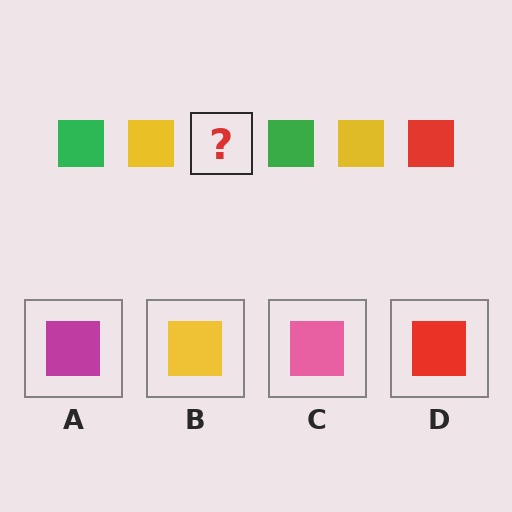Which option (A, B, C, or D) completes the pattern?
D.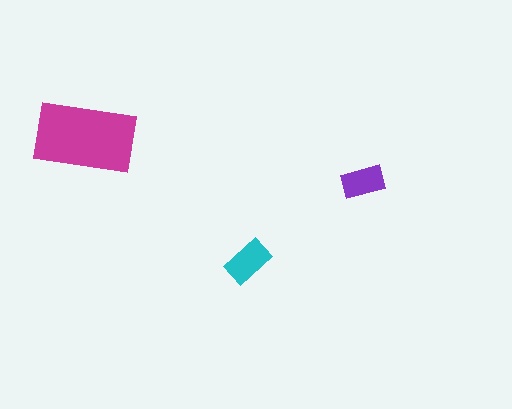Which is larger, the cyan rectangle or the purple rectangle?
The cyan one.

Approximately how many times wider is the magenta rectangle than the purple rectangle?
About 2.5 times wider.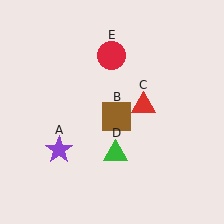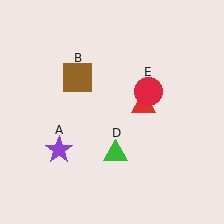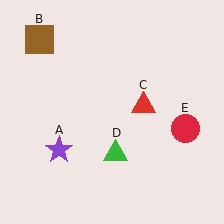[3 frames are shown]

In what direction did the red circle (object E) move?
The red circle (object E) moved down and to the right.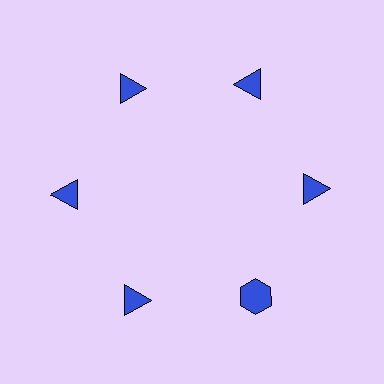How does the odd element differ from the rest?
It has a different shape: hexagon instead of triangle.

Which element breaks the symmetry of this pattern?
The blue hexagon at roughly the 5 o'clock position breaks the symmetry. All other shapes are blue triangles.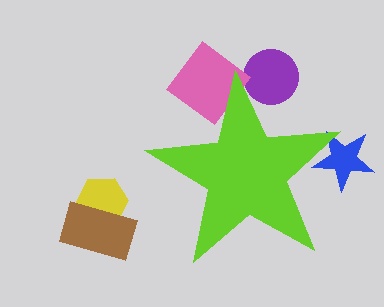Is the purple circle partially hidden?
Yes, the purple circle is partially hidden behind the lime star.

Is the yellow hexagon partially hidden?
No, the yellow hexagon is fully visible.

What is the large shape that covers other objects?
A lime star.